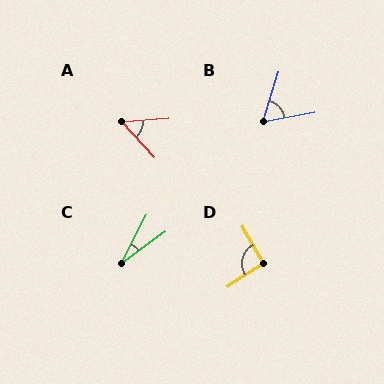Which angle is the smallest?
C, at approximately 26 degrees.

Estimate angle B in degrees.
Approximately 63 degrees.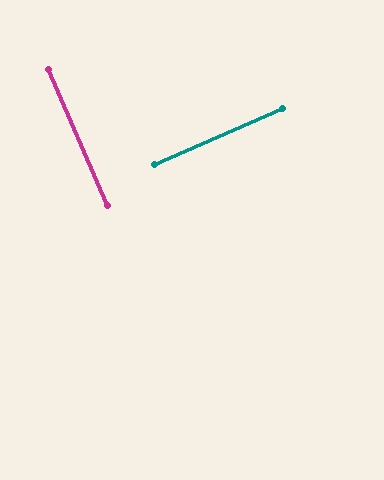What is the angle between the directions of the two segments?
Approximately 90 degrees.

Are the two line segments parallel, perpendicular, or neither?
Perpendicular — they meet at approximately 90°.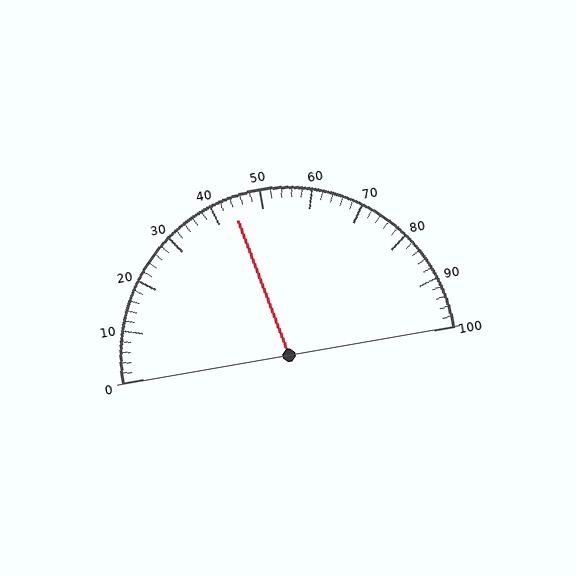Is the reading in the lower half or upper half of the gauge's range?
The reading is in the lower half of the range (0 to 100).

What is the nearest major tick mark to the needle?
The nearest major tick mark is 40.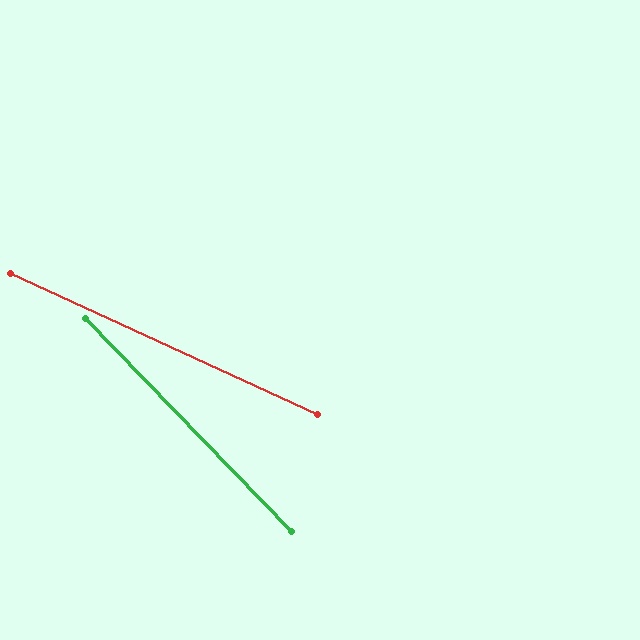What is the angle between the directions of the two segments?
Approximately 21 degrees.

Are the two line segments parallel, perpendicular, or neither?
Neither parallel nor perpendicular — they differ by about 21°.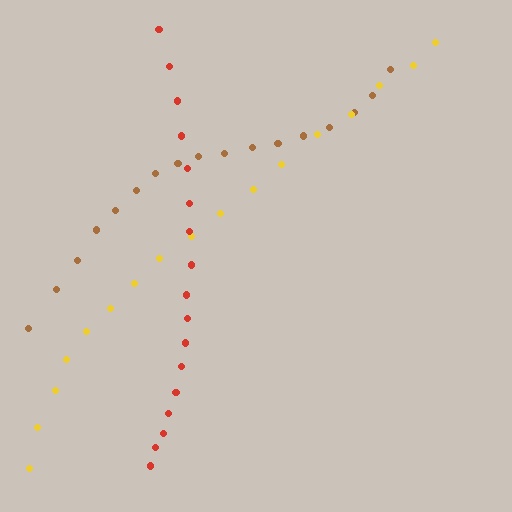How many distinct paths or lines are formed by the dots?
There are 3 distinct paths.